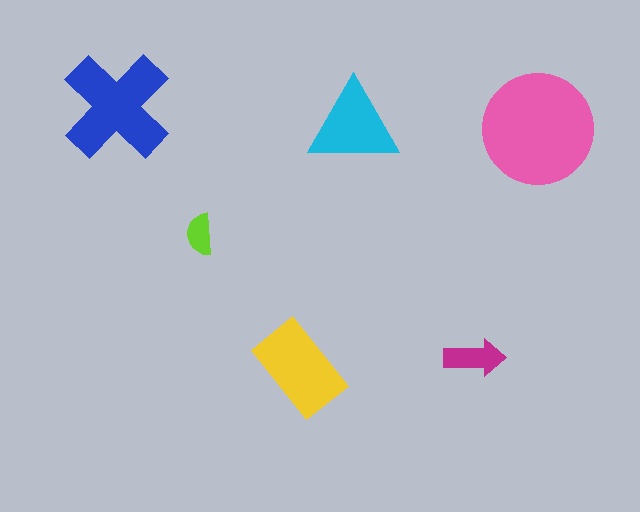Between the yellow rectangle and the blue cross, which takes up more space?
The blue cross.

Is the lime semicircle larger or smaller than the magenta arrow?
Smaller.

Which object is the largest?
The pink circle.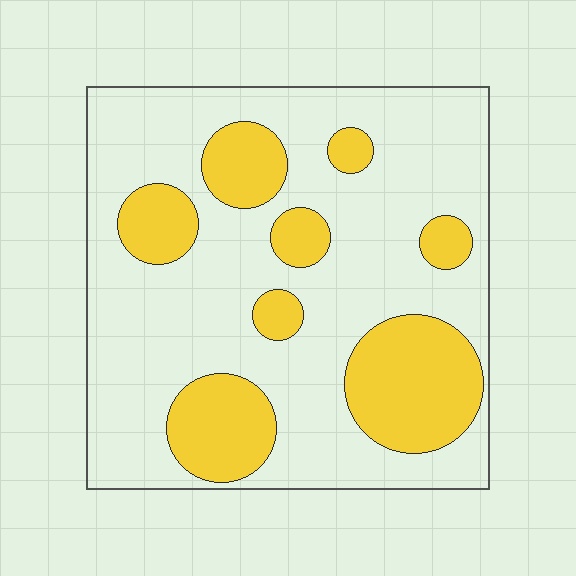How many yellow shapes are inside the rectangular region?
8.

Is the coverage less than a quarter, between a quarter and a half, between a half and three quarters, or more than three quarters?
Between a quarter and a half.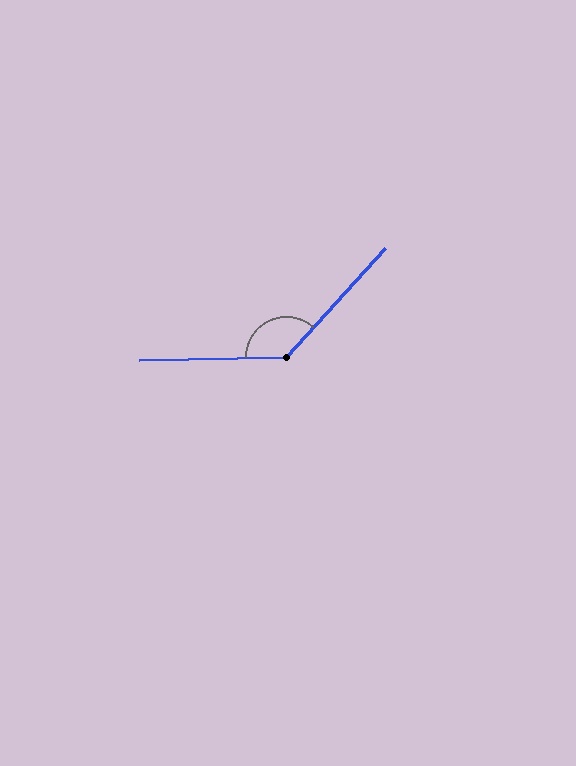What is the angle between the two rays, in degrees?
Approximately 133 degrees.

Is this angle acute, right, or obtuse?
It is obtuse.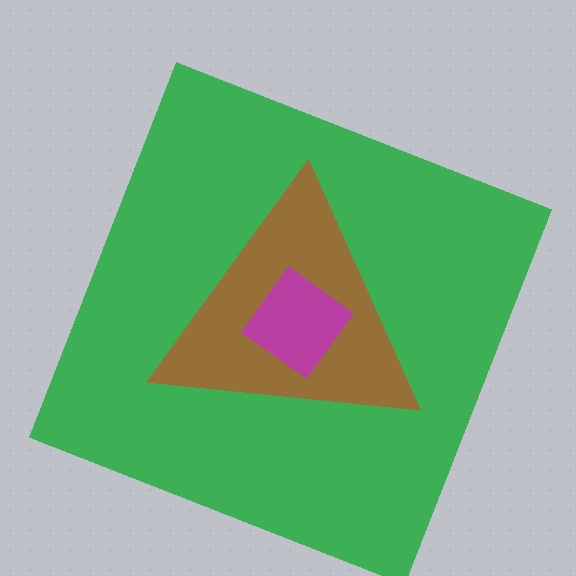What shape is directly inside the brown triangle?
The magenta diamond.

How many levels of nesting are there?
3.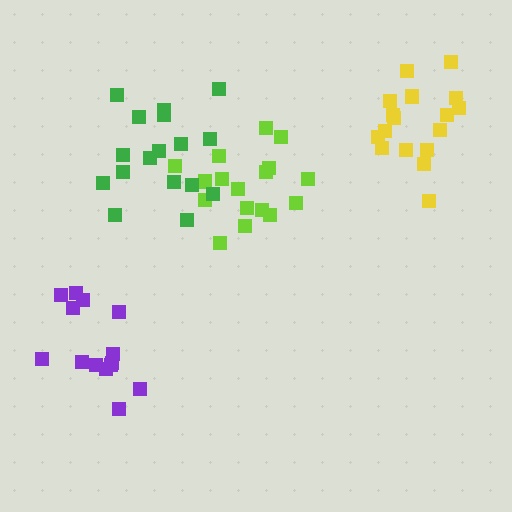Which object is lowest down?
The purple cluster is bottommost.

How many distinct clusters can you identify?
There are 4 distinct clusters.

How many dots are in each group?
Group 1: 17 dots, Group 2: 14 dots, Group 3: 17 dots, Group 4: 17 dots (65 total).